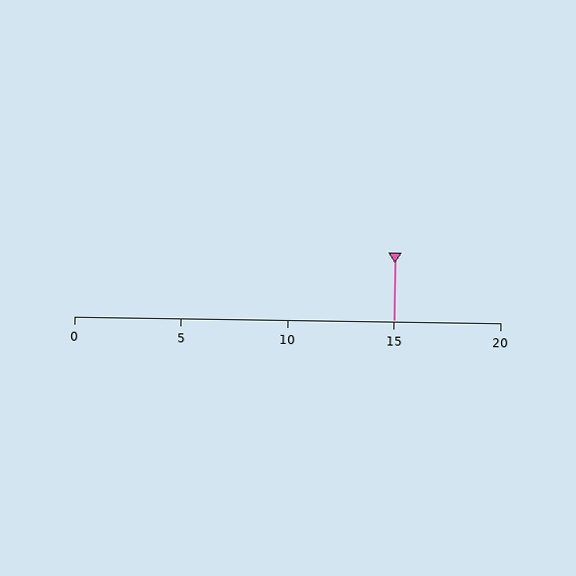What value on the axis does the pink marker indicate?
The marker indicates approximately 15.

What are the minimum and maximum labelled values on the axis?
The axis runs from 0 to 20.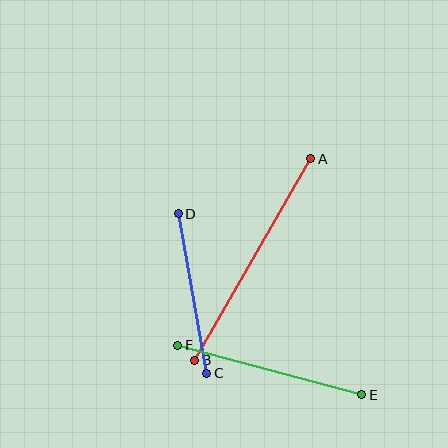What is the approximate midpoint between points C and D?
The midpoint is at approximately (192, 293) pixels.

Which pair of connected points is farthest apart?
Points A and B are farthest apart.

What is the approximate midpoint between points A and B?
The midpoint is at approximately (253, 260) pixels.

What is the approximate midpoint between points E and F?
The midpoint is at approximately (270, 370) pixels.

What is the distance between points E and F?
The distance is approximately 191 pixels.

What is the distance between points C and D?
The distance is approximately 162 pixels.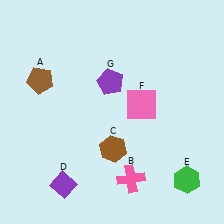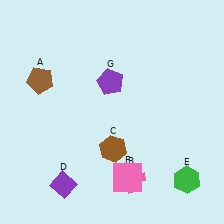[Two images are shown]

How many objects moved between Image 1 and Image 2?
1 object moved between the two images.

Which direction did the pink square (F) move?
The pink square (F) moved down.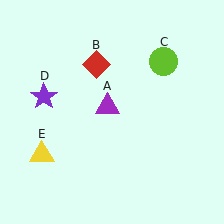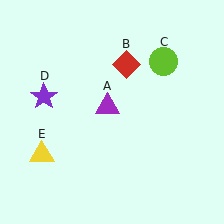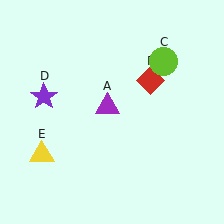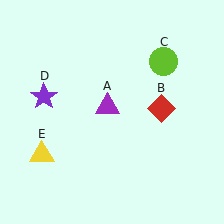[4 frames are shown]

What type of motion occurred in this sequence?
The red diamond (object B) rotated clockwise around the center of the scene.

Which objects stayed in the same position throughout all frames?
Purple triangle (object A) and lime circle (object C) and purple star (object D) and yellow triangle (object E) remained stationary.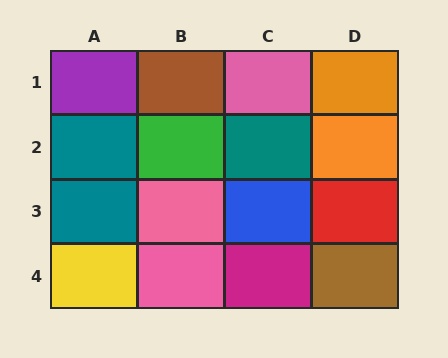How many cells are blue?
1 cell is blue.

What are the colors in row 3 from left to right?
Teal, pink, blue, red.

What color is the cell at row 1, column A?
Purple.